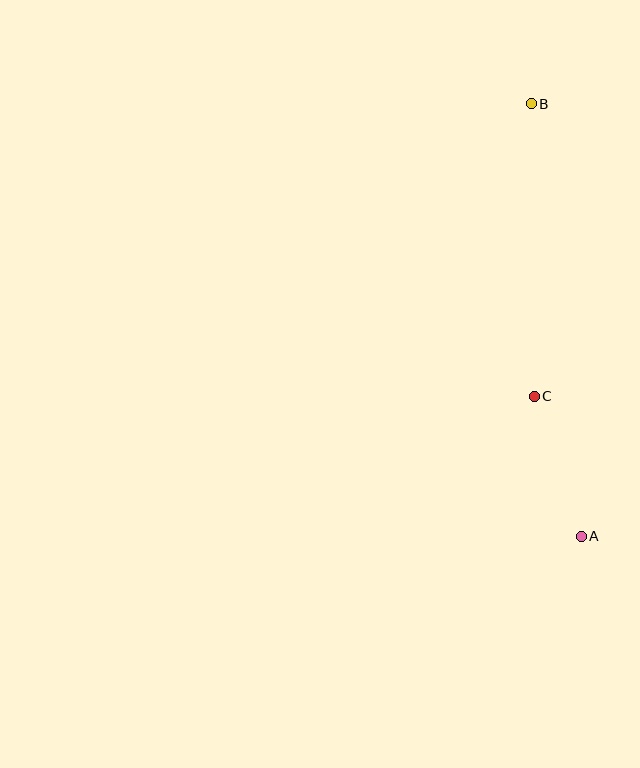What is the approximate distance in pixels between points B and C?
The distance between B and C is approximately 293 pixels.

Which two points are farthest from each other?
Points A and B are farthest from each other.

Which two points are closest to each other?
Points A and C are closest to each other.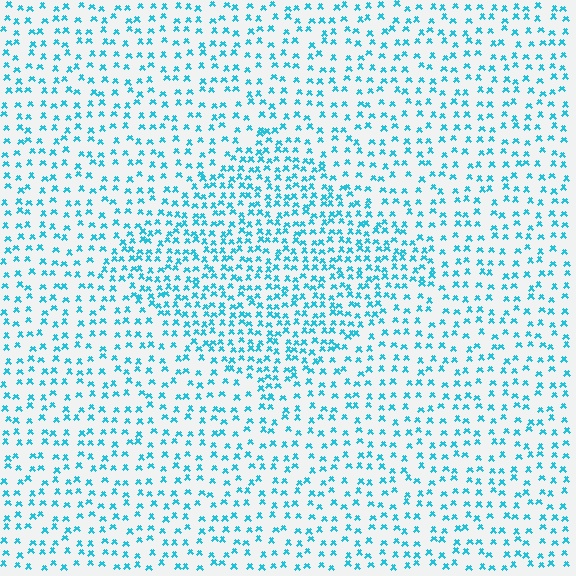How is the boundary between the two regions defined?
The boundary is defined by a change in element density (approximately 1.8x ratio). All elements are the same color, size, and shape.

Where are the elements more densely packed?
The elements are more densely packed inside the diamond boundary.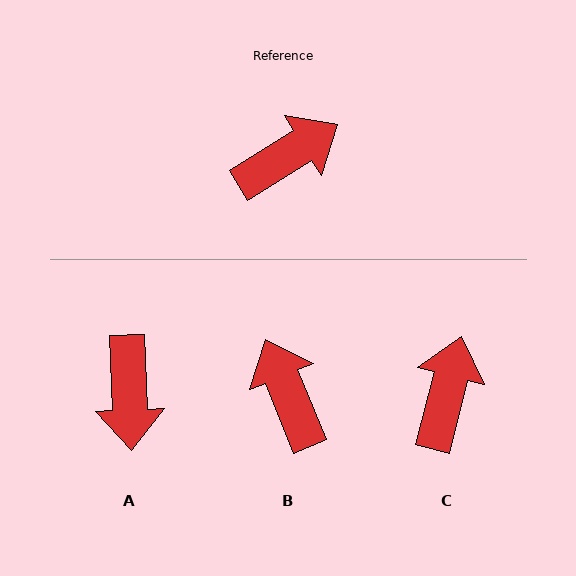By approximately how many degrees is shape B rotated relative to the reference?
Approximately 81 degrees counter-clockwise.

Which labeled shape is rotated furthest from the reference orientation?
A, about 119 degrees away.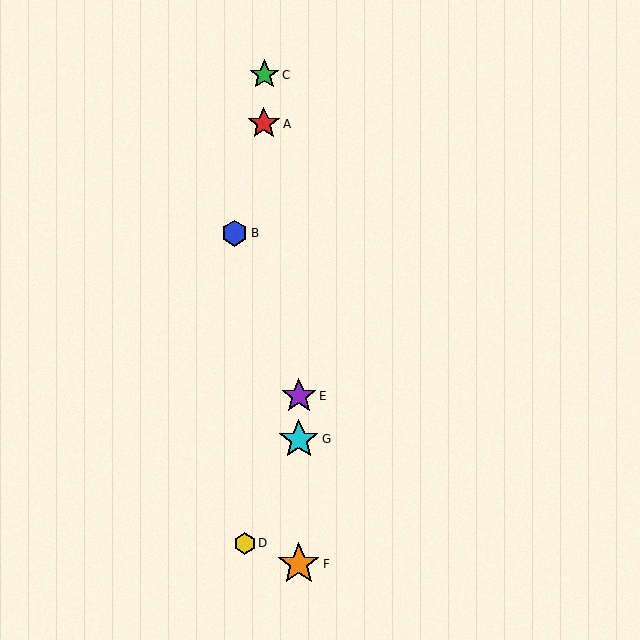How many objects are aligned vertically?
3 objects (E, F, G) are aligned vertically.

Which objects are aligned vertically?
Objects E, F, G are aligned vertically.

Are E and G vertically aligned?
Yes, both are at x≈299.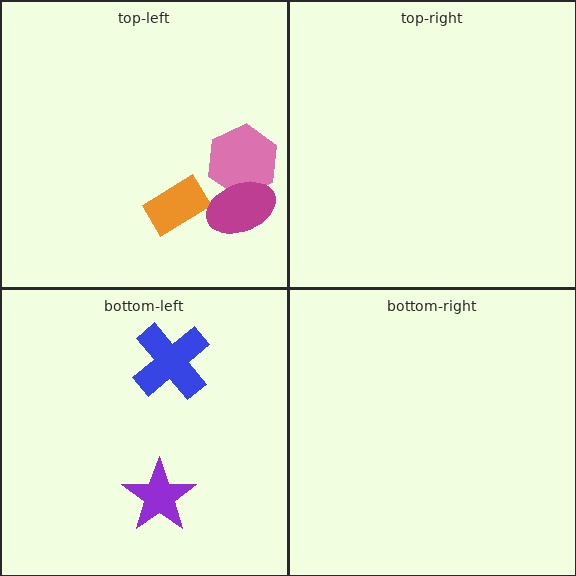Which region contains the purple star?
The bottom-left region.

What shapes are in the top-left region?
The pink hexagon, the orange rectangle, the magenta ellipse.